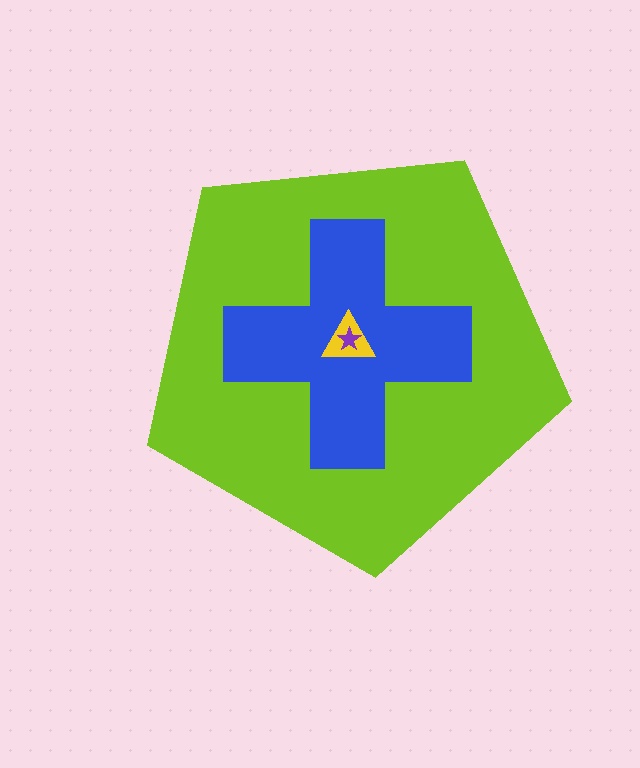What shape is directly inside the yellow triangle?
The purple star.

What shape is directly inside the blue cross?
The yellow triangle.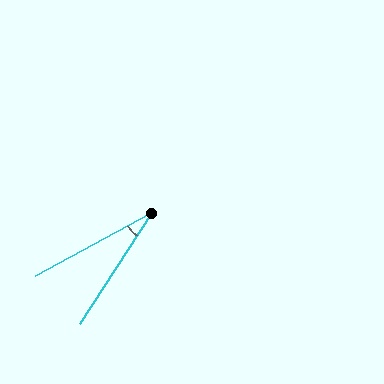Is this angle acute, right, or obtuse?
It is acute.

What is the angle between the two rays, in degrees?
Approximately 29 degrees.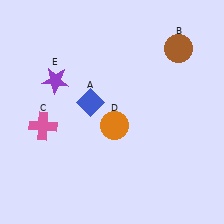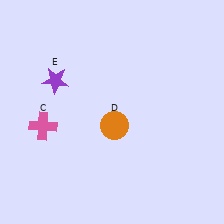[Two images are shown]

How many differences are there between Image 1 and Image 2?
There are 2 differences between the two images.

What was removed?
The brown circle (B), the blue diamond (A) were removed in Image 2.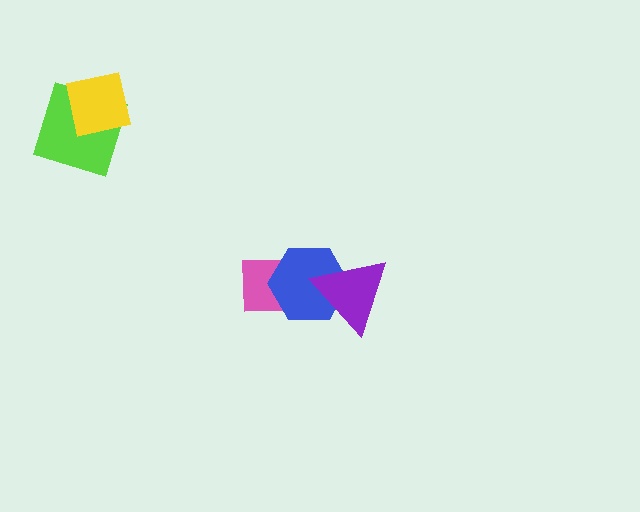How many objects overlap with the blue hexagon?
2 objects overlap with the blue hexagon.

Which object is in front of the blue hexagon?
The purple triangle is in front of the blue hexagon.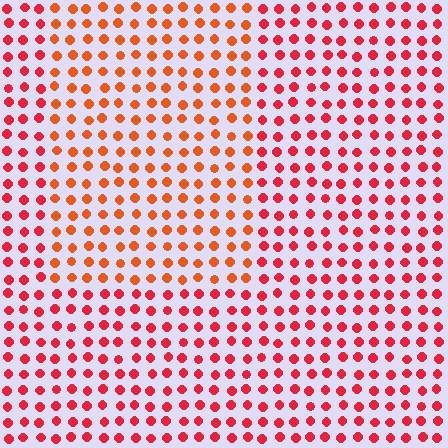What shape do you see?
I see a rectangle.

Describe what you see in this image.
The image is filled with small red elements in a uniform arrangement. A rectangle-shaped region is visible where the elements are tinted to a slightly different hue, forming a subtle color boundary.